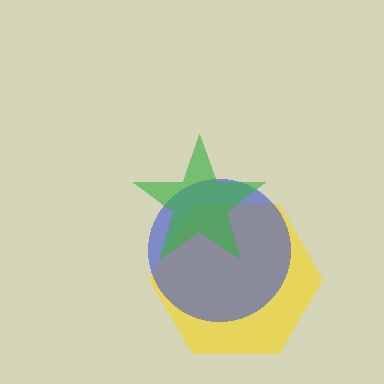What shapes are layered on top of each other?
The layered shapes are: a yellow hexagon, a blue circle, a green star.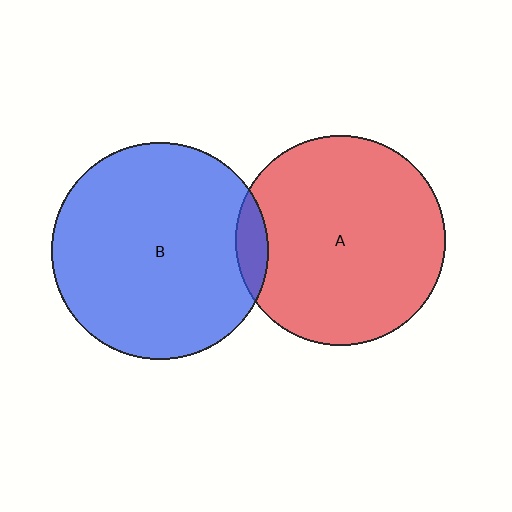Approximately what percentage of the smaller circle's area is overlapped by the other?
Approximately 5%.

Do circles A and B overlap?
Yes.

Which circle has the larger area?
Circle B (blue).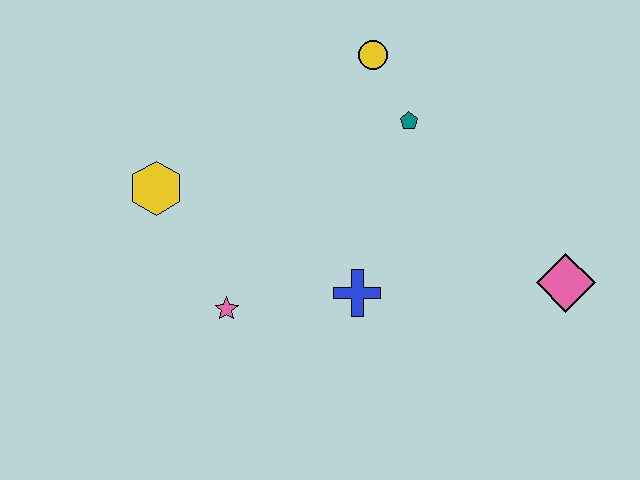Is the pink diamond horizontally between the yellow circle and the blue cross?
No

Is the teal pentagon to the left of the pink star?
No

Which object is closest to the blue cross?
The pink star is closest to the blue cross.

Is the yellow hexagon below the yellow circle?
Yes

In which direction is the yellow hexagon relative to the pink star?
The yellow hexagon is above the pink star.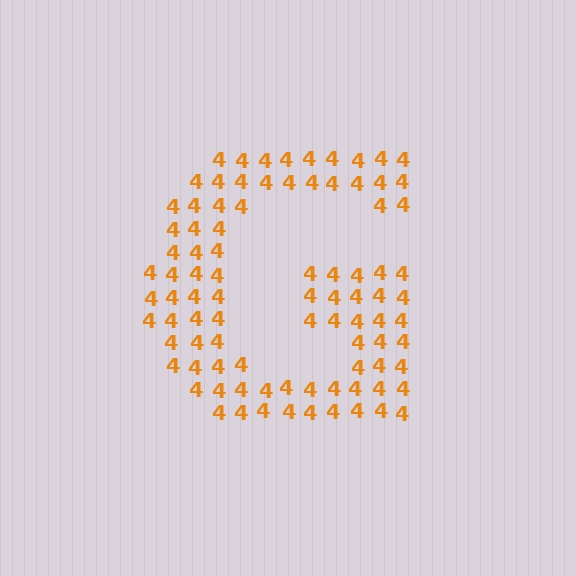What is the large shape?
The large shape is the letter G.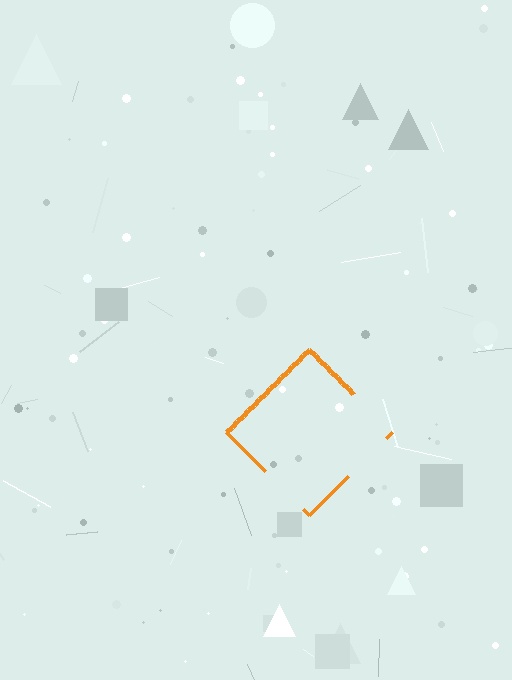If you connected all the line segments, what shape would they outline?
They would outline a diamond.